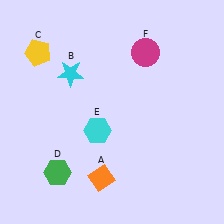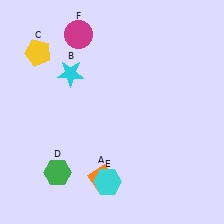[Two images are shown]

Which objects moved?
The objects that moved are: the cyan hexagon (E), the magenta circle (F).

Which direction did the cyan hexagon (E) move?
The cyan hexagon (E) moved down.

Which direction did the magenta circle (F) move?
The magenta circle (F) moved left.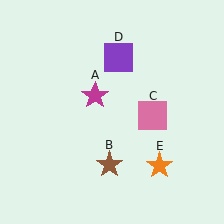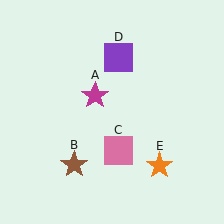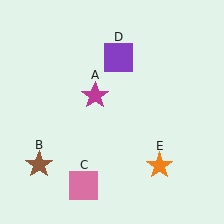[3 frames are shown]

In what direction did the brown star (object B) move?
The brown star (object B) moved left.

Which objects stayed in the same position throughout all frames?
Magenta star (object A) and purple square (object D) and orange star (object E) remained stationary.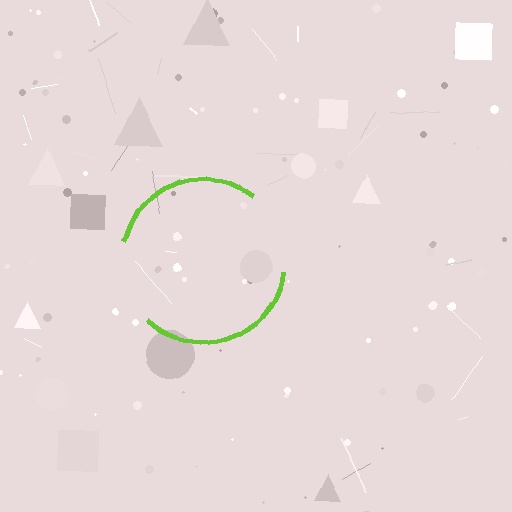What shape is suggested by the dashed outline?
The dashed outline suggests a circle.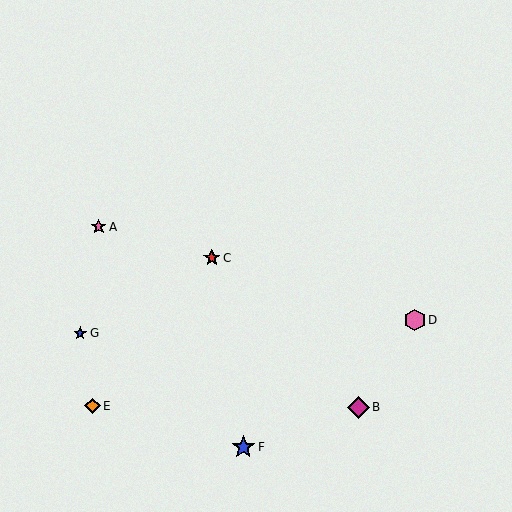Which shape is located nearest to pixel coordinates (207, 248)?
The red star (labeled C) at (212, 258) is nearest to that location.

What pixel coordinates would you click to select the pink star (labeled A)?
Click at (99, 227) to select the pink star A.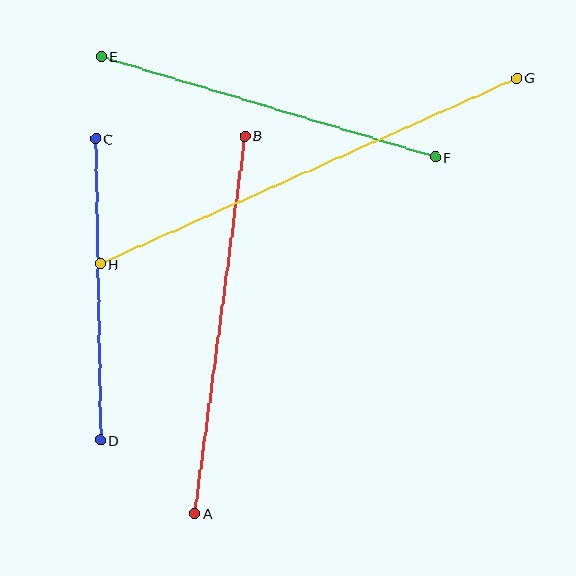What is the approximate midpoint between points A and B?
The midpoint is at approximately (220, 325) pixels.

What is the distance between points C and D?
The distance is approximately 301 pixels.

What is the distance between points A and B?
The distance is approximately 381 pixels.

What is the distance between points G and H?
The distance is approximately 457 pixels.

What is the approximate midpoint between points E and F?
The midpoint is at approximately (268, 107) pixels.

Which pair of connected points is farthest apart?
Points G and H are farthest apart.